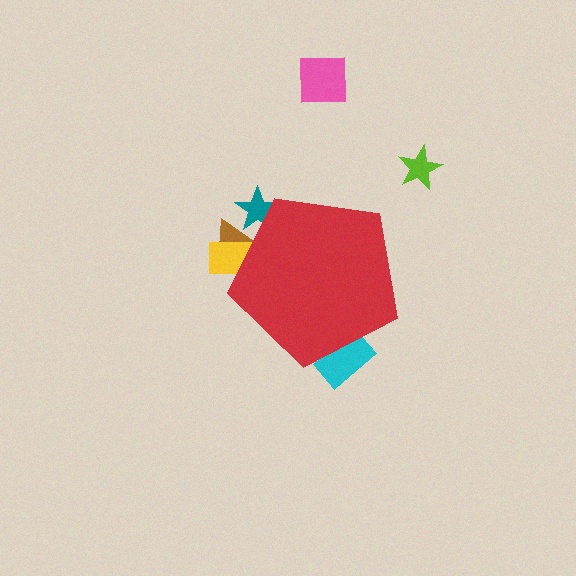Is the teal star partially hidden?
Yes, the teal star is partially hidden behind the red pentagon.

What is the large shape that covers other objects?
A red pentagon.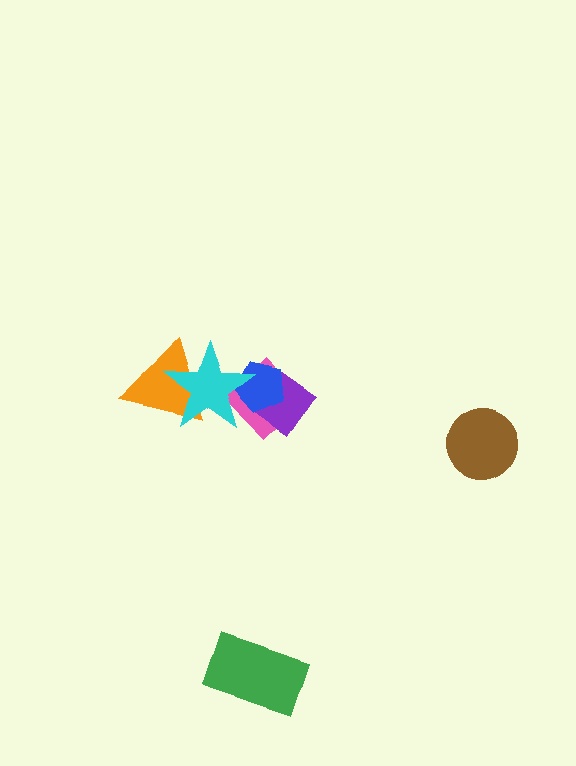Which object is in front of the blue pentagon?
The cyan star is in front of the blue pentagon.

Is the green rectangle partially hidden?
No, no other shape covers it.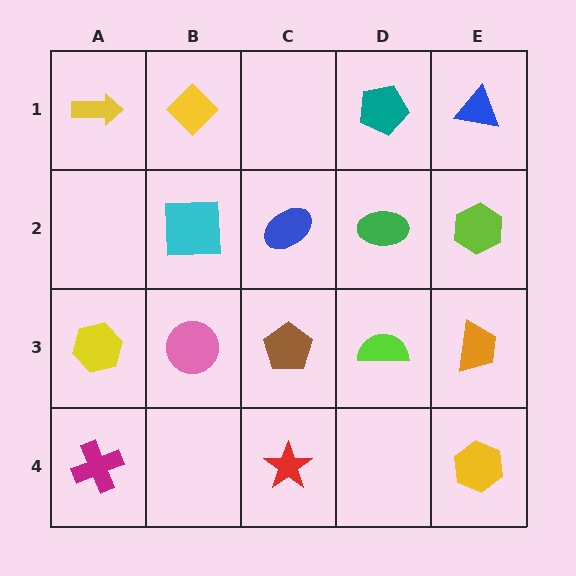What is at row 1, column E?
A blue triangle.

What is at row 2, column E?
A lime hexagon.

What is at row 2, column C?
A blue ellipse.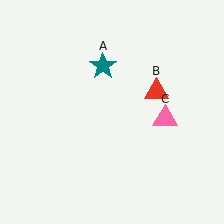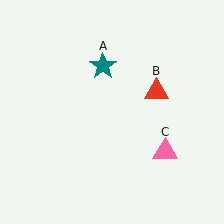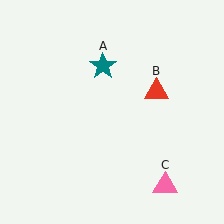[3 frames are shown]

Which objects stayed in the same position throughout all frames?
Teal star (object A) and red triangle (object B) remained stationary.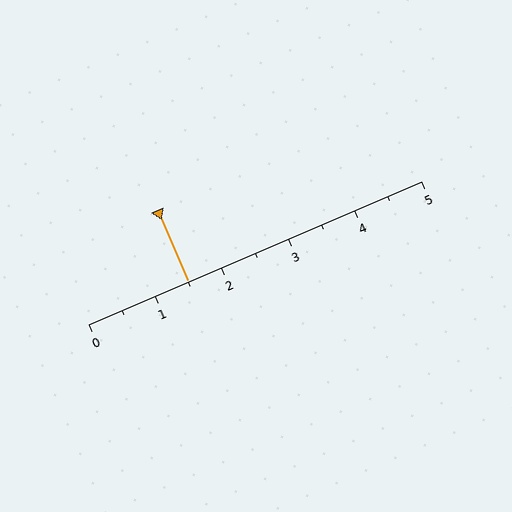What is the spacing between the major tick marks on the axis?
The major ticks are spaced 1 apart.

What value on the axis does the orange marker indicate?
The marker indicates approximately 1.5.